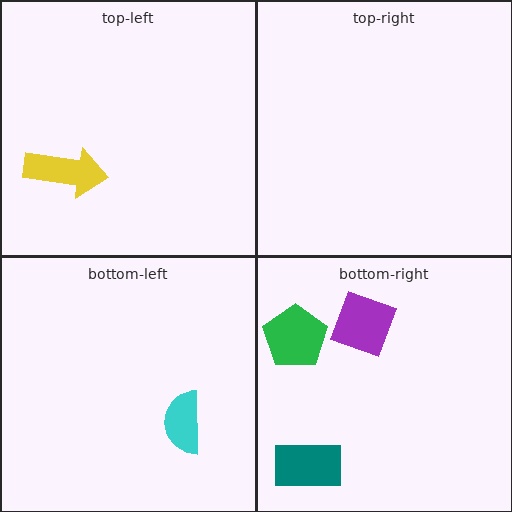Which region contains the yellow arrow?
The top-left region.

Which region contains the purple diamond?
The bottom-right region.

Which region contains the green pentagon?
The bottom-right region.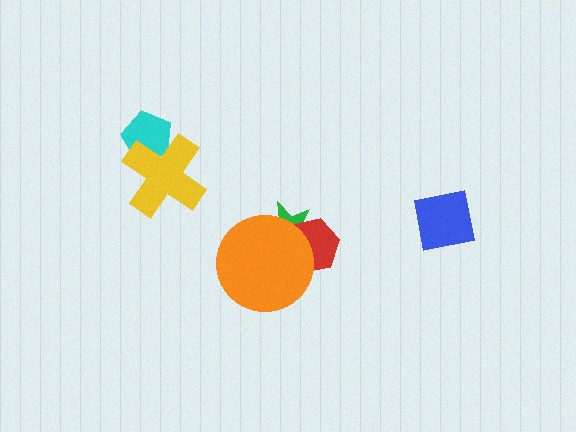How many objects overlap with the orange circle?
2 objects overlap with the orange circle.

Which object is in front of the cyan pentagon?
The yellow cross is in front of the cyan pentagon.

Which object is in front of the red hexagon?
The orange circle is in front of the red hexagon.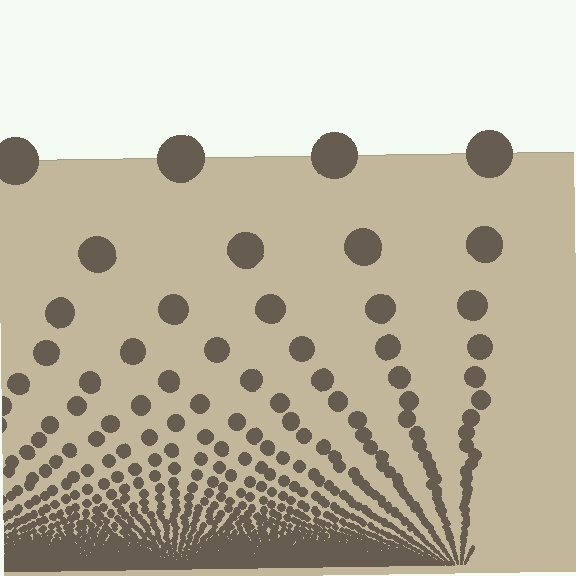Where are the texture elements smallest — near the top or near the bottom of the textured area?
Near the bottom.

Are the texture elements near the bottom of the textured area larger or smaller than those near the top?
Smaller. The gradient is inverted — elements near the bottom are smaller and denser.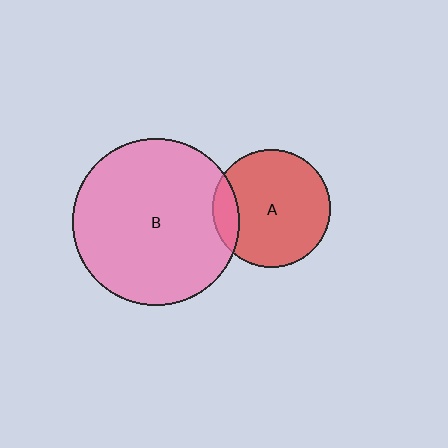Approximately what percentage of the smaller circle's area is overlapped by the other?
Approximately 15%.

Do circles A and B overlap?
Yes.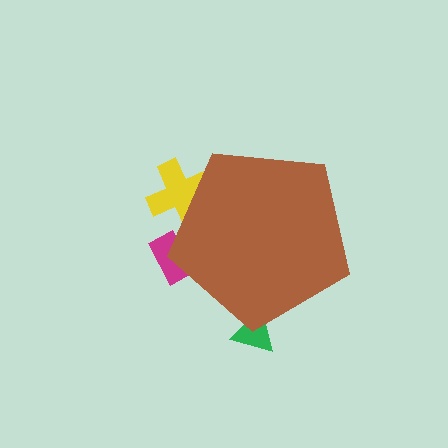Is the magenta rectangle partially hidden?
Yes, the magenta rectangle is partially hidden behind the brown pentagon.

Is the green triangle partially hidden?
Yes, the green triangle is partially hidden behind the brown pentagon.